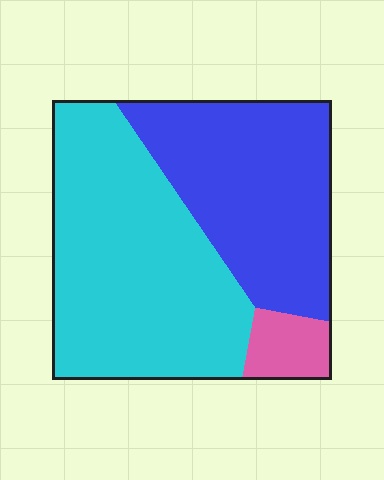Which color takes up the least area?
Pink, at roughly 5%.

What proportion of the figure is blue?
Blue covers around 40% of the figure.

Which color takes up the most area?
Cyan, at roughly 55%.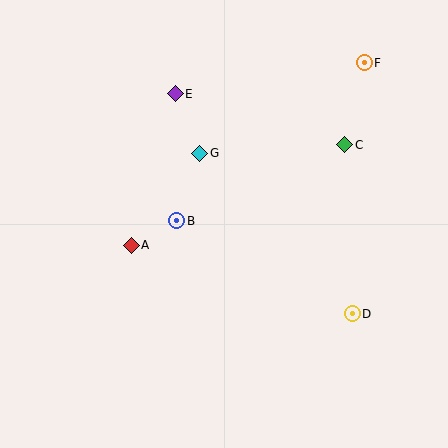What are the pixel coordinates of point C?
Point C is at (345, 145).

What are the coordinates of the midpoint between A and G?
The midpoint between A and G is at (166, 199).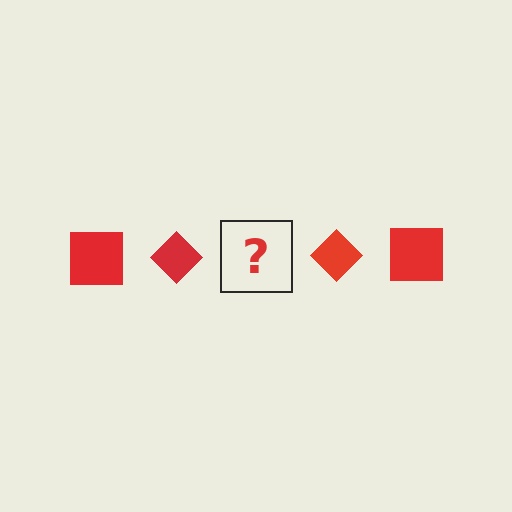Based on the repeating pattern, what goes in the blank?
The blank should be a red square.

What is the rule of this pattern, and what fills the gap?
The rule is that the pattern cycles through square, diamond shapes in red. The gap should be filled with a red square.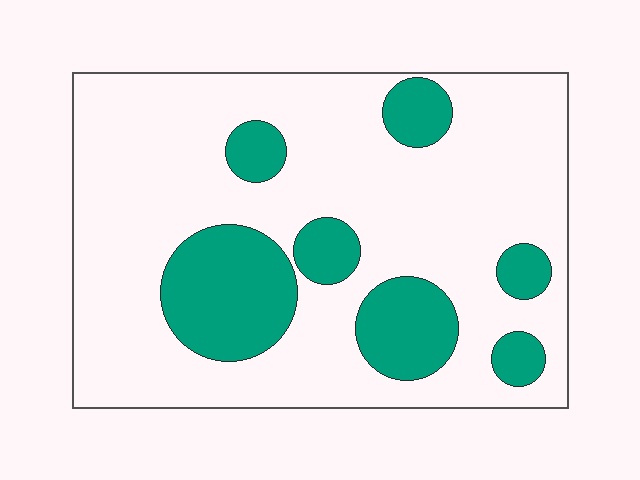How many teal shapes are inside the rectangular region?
7.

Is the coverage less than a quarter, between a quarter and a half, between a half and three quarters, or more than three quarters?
Less than a quarter.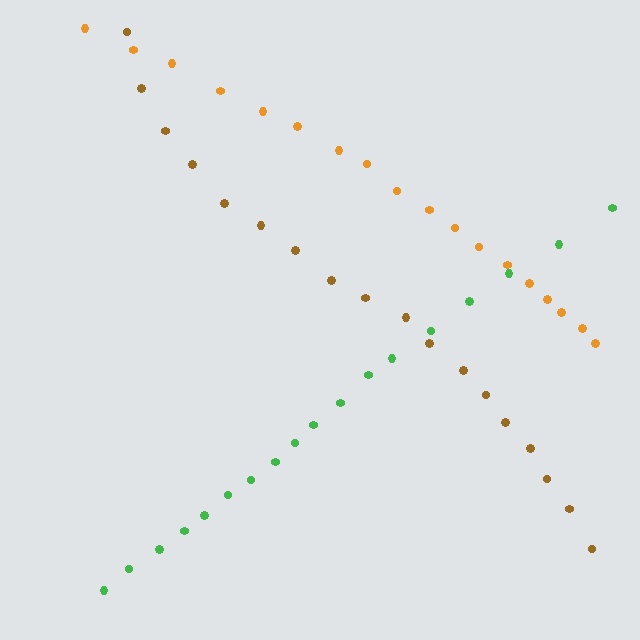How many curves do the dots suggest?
There are 3 distinct paths.